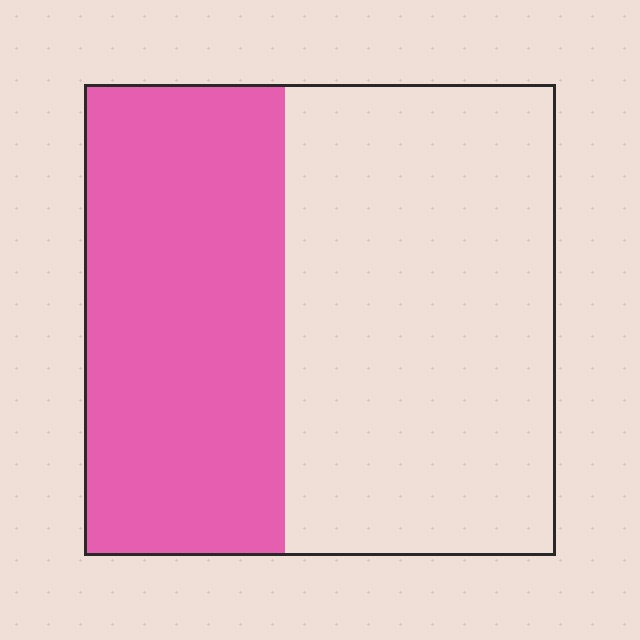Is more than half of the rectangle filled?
No.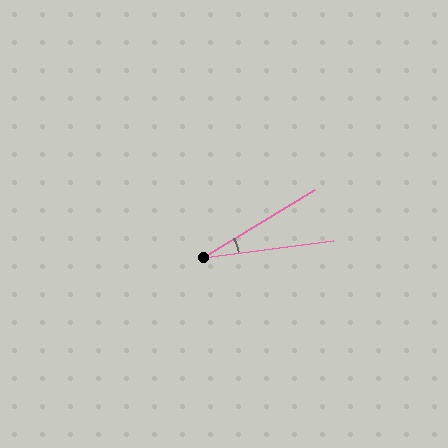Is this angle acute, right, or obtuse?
It is acute.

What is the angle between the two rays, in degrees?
Approximately 24 degrees.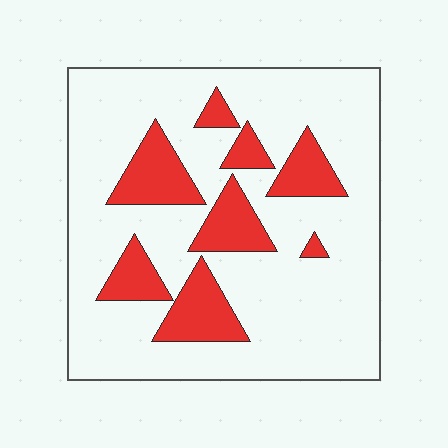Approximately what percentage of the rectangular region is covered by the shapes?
Approximately 20%.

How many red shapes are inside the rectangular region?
8.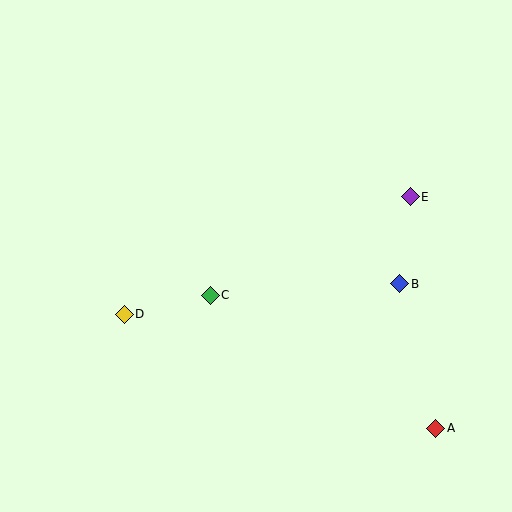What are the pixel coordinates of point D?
Point D is at (124, 314).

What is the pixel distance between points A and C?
The distance between A and C is 262 pixels.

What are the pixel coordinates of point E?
Point E is at (410, 197).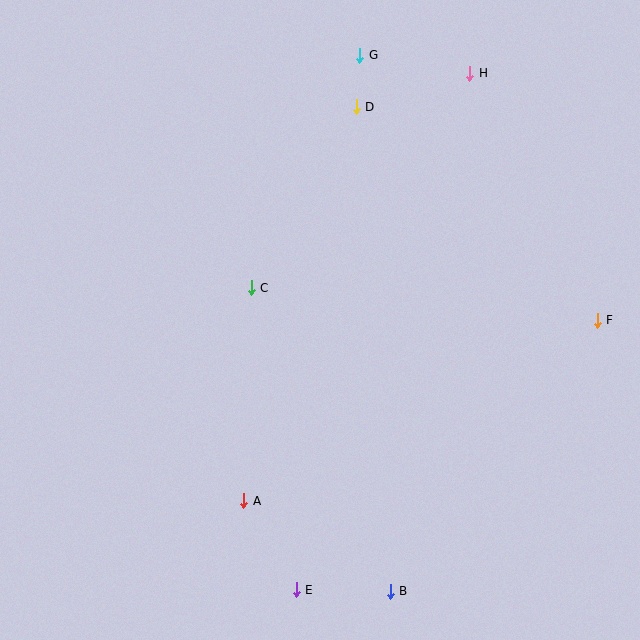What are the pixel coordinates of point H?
Point H is at (470, 73).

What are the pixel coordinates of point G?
Point G is at (360, 55).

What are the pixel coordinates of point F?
Point F is at (597, 320).